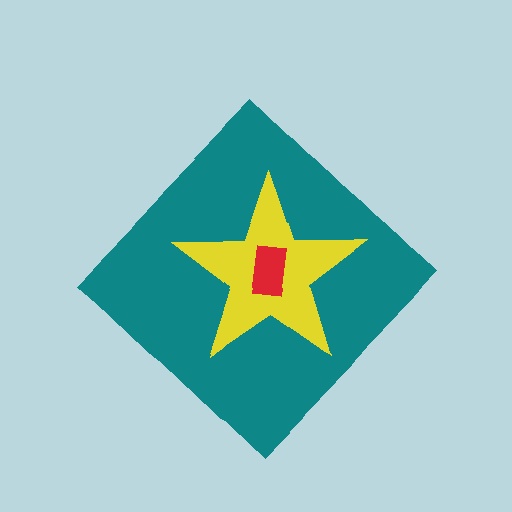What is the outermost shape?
The teal diamond.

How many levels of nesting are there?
3.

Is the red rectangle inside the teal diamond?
Yes.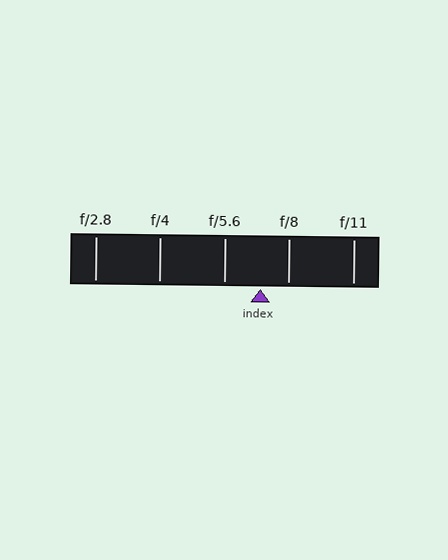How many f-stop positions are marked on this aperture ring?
There are 5 f-stop positions marked.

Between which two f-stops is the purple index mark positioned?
The index mark is between f/5.6 and f/8.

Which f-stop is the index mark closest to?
The index mark is closest to f/8.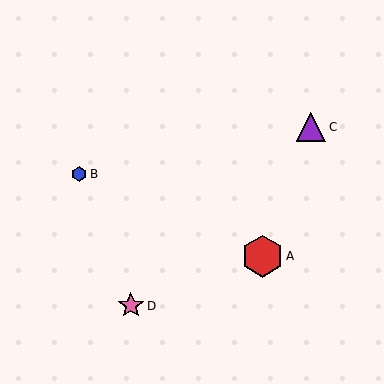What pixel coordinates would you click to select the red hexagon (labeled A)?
Click at (263, 256) to select the red hexagon A.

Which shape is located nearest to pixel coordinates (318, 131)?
The purple triangle (labeled C) at (311, 127) is nearest to that location.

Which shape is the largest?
The red hexagon (labeled A) is the largest.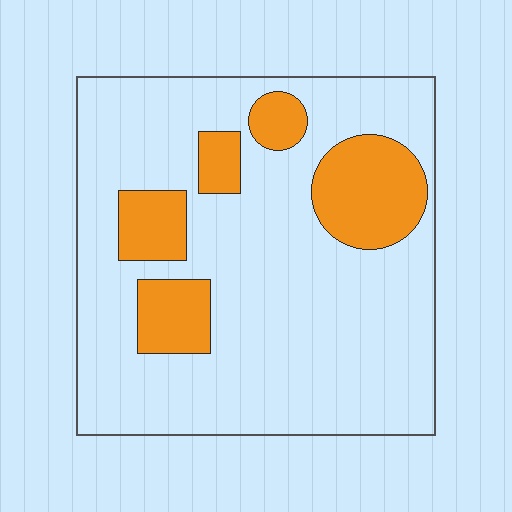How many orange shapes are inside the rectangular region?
5.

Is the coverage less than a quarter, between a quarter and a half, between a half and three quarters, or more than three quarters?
Less than a quarter.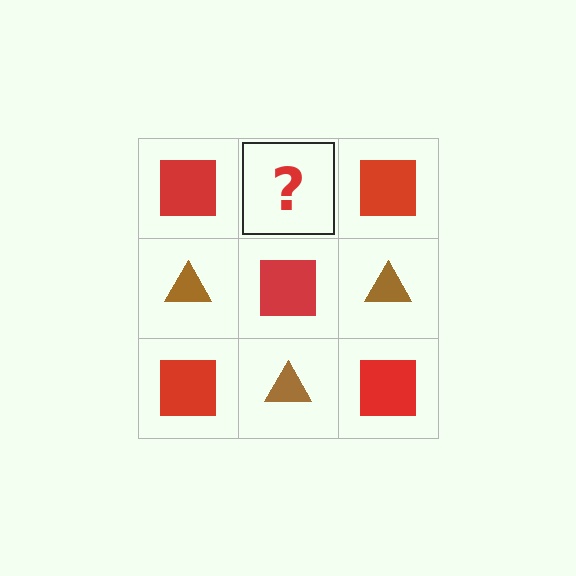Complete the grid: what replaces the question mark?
The question mark should be replaced with a brown triangle.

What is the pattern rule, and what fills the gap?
The rule is that it alternates red square and brown triangle in a checkerboard pattern. The gap should be filled with a brown triangle.